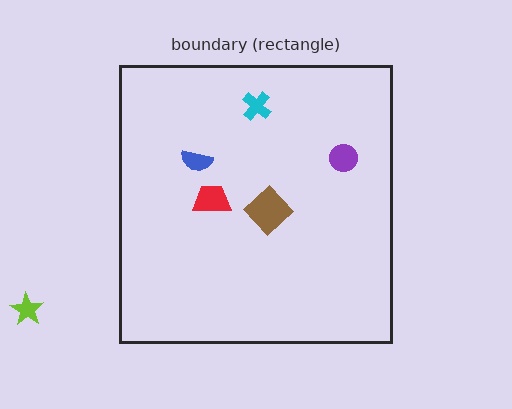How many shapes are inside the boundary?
5 inside, 1 outside.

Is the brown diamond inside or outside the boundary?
Inside.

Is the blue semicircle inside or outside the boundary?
Inside.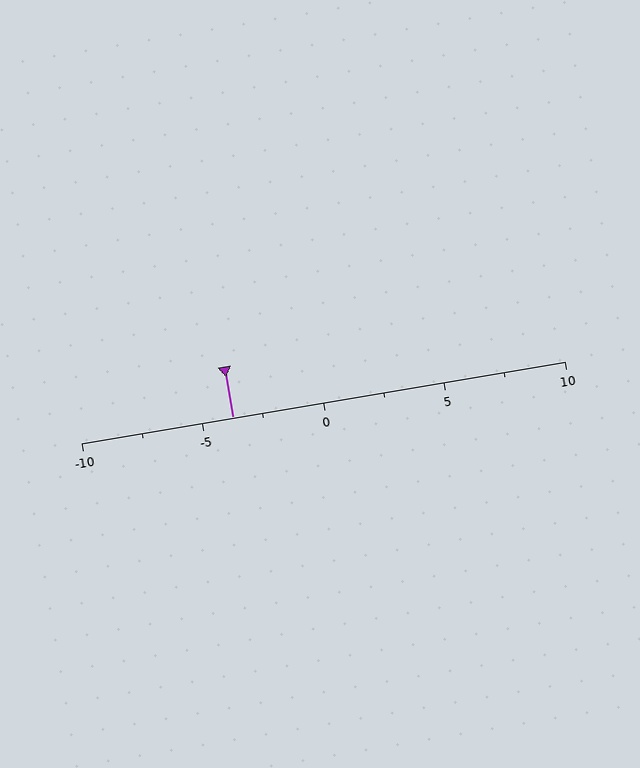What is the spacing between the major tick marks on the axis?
The major ticks are spaced 5 apart.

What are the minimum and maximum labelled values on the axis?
The axis runs from -10 to 10.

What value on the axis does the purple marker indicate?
The marker indicates approximately -3.8.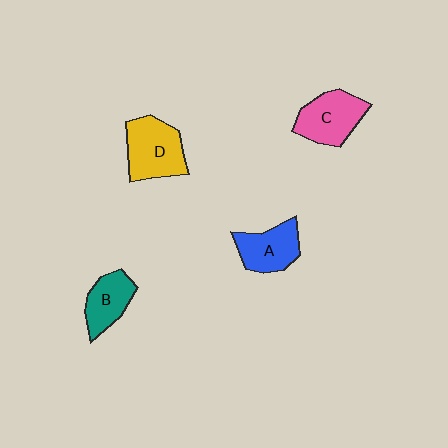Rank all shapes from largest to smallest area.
From largest to smallest: D (yellow), C (pink), A (blue), B (teal).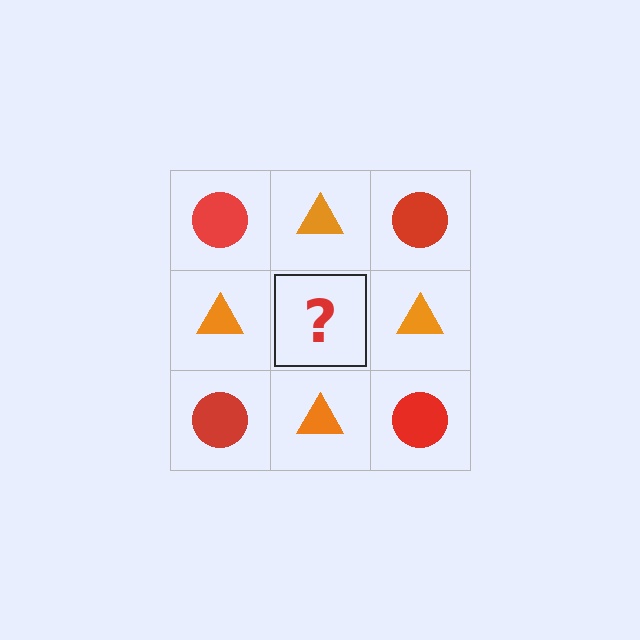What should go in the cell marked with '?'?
The missing cell should contain a red circle.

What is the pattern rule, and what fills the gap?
The rule is that it alternates red circle and orange triangle in a checkerboard pattern. The gap should be filled with a red circle.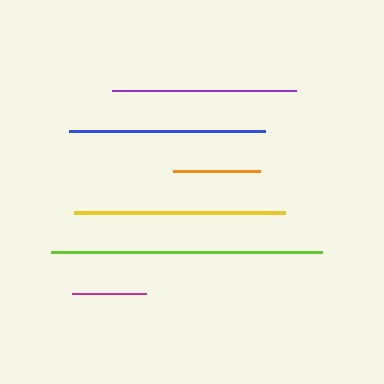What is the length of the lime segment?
The lime segment is approximately 271 pixels long.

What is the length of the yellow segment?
The yellow segment is approximately 211 pixels long.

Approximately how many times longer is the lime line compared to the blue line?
The lime line is approximately 1.4 times the length of the blue line.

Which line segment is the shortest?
The magenta line is the shortest at approximately 74 pixels.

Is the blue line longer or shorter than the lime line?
The lime line is longer than the blue line.